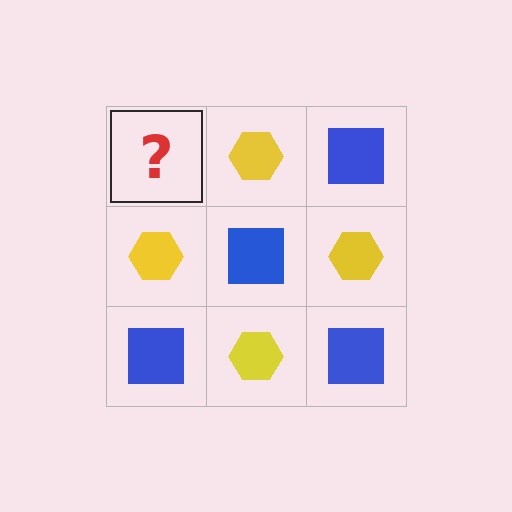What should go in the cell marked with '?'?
The missing cell should contain a blue square.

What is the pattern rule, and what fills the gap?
The rule is that it alternates blue square and yellow hexagon in a checkerboard pattern. The gap should be filled with a blue square.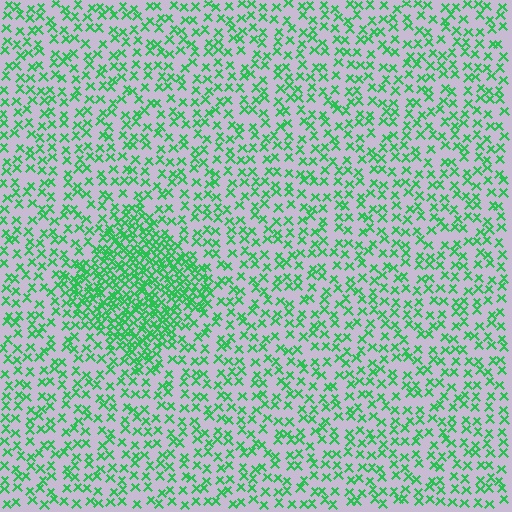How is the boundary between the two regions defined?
The boundary is defined by a change in element density (approximately 2.4x ratio). All elements are the same color, size, and shape.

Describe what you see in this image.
The image contains small green elements arranged at two different densities. A diamond-shaped region is visible where the elements are more densely packed than the surrounding area.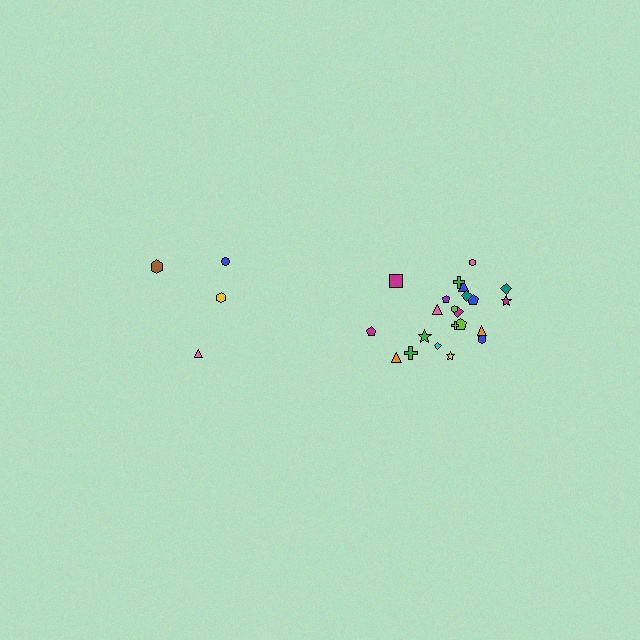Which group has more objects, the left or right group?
The right group.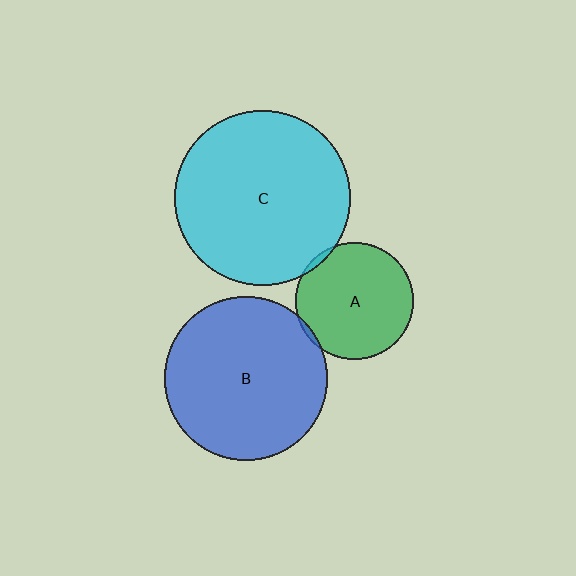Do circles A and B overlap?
Yes.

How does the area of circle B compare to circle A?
Approximately 1.9 times.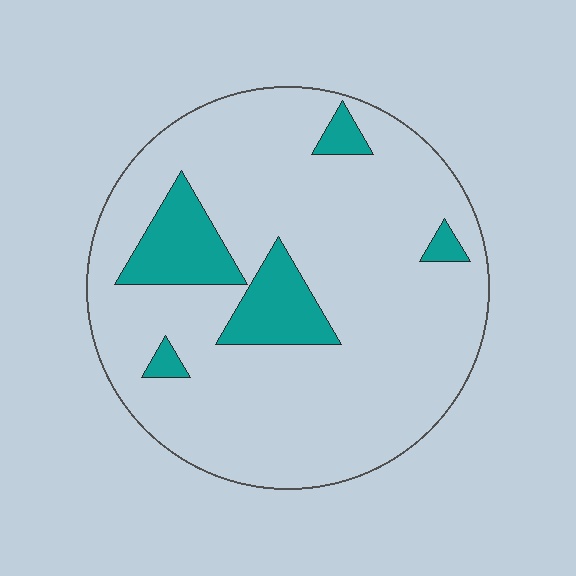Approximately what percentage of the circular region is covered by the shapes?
Approximately 15%.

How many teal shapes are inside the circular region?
5.